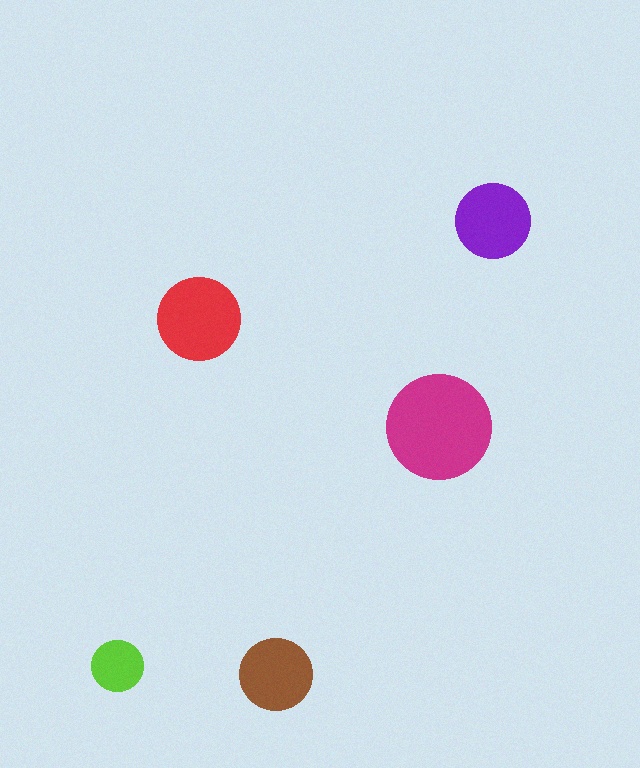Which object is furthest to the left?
The lime circle is leftmost.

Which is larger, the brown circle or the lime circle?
The brown one.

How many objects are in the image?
There are 5 objects in the image.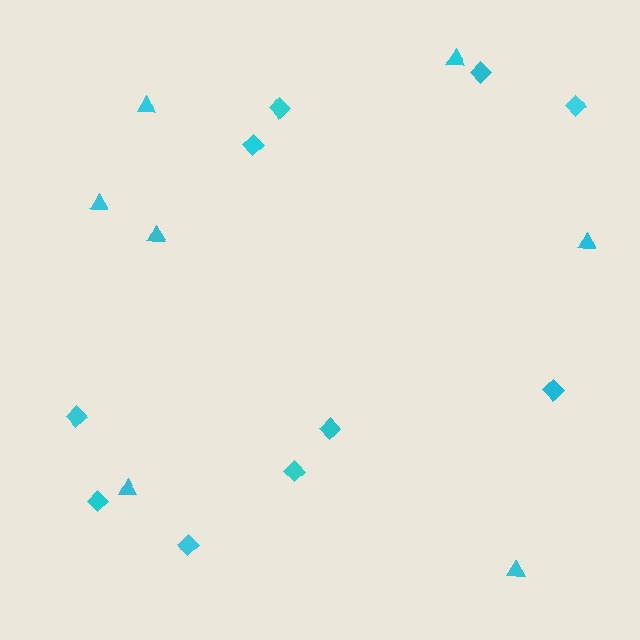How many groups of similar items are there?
There are 2 groups: one group of diamonds (10) and one group of triangles (7).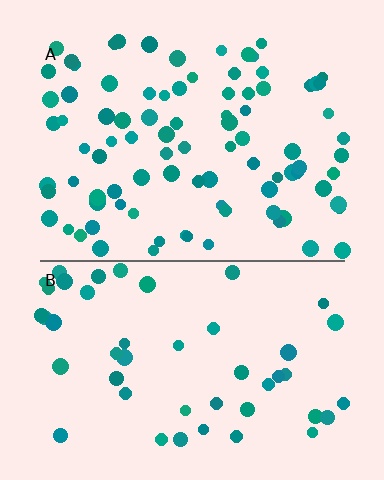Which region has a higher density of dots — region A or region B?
A (the top).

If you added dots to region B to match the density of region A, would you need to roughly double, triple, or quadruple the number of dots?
Approximately double.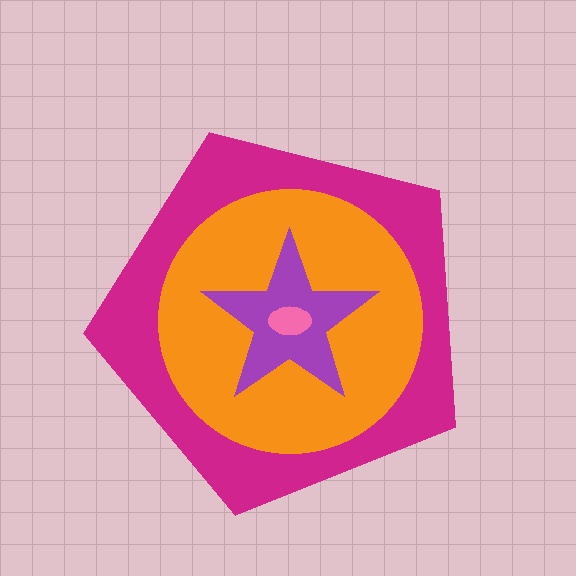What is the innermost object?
The pink ellipse.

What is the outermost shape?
The magenta pentagon.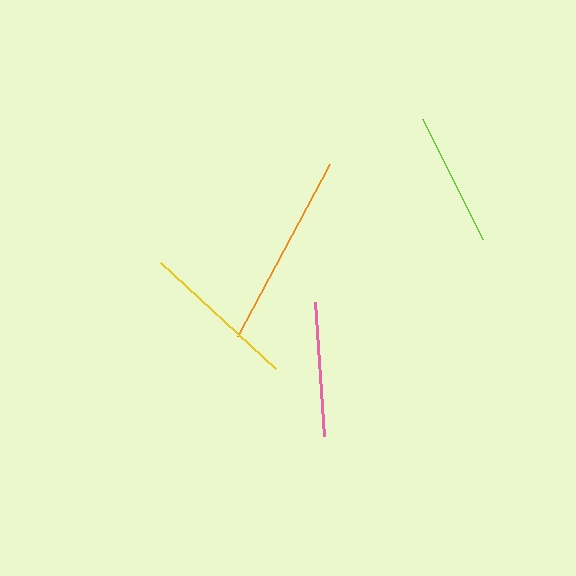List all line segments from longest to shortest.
From longest to shortest: orange, yellow, lime, pink.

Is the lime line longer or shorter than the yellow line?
The yellow line is longer than the lime line.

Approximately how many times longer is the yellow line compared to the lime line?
The yellow line is approximately 1.2 times the length of the lime line.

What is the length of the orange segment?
The orange segment is approximately 195 pixels long.